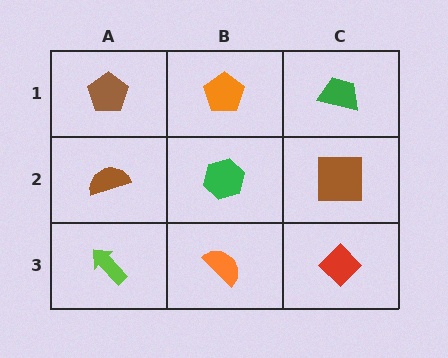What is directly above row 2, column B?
An orange pentagon.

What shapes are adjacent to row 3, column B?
A green hexagon (row 2, column B), a lime arrow (row 3, column A), a red diamond (row 3, column C).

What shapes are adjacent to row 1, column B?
A green hexagon (row 2, column B), a brown pentagon (row 1, column A), a green trapezoid (row 1, column C).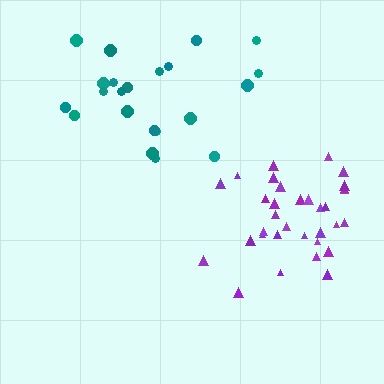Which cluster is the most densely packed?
Purple.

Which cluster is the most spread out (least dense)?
Teal.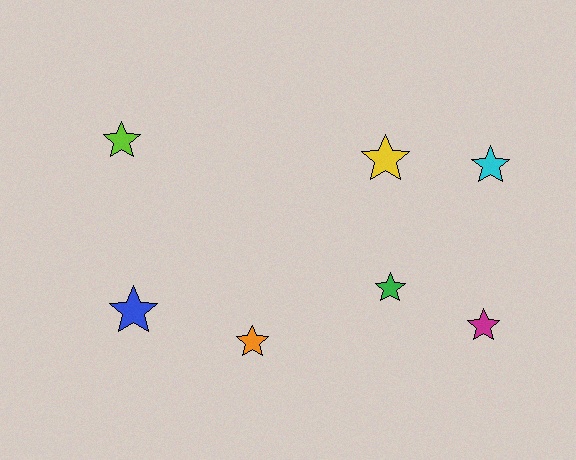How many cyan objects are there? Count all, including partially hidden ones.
There is 1 cyan object.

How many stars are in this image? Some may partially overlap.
There are 7 stars.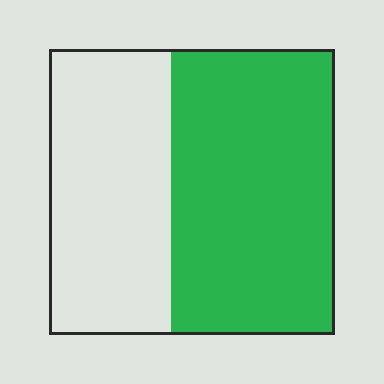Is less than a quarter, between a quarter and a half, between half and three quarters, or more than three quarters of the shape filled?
Between half and three quarters.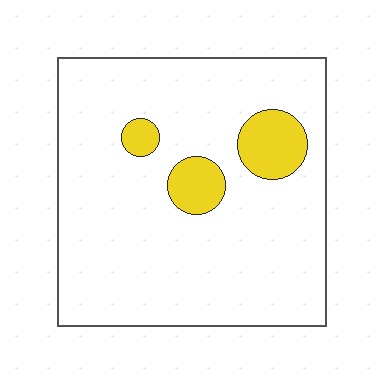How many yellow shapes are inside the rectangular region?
3.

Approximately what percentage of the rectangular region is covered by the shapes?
Approximately 10%.